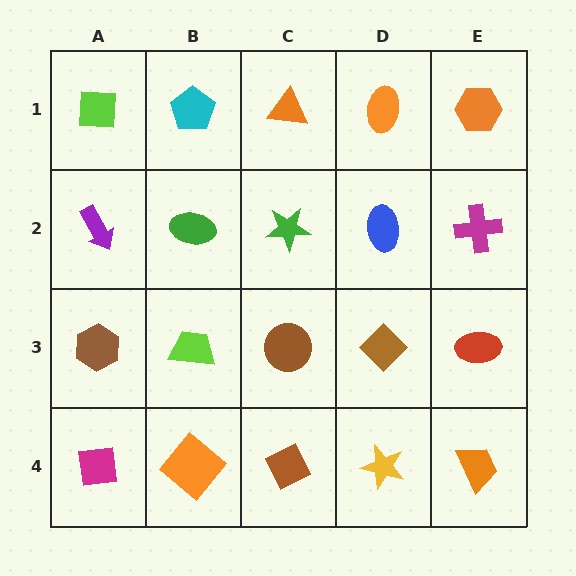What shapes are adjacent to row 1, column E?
A magenta cross (row 2, column E), an orange ellipse (row 1, column D).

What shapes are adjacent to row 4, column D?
A brown diamond (row 3, column D), a brown diamond (row 4, column C), an orange trapezoid (row 4, column E).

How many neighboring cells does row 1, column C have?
3.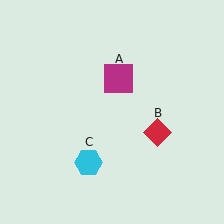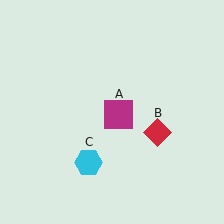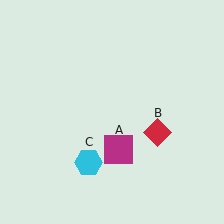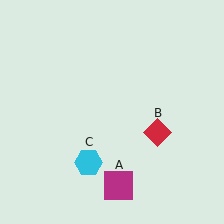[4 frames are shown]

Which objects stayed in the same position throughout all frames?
Red diamond (object B) and cyan hexagon (object C) remained stationary.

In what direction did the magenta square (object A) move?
The magenta square (object A) moved down.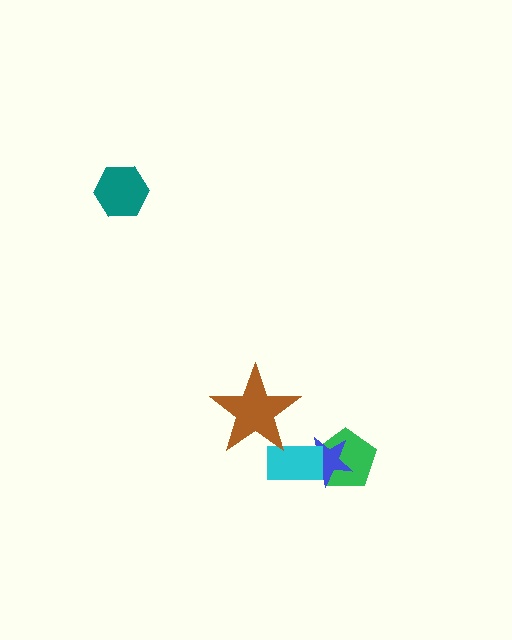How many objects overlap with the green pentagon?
2 objects overlap with the green pentagon.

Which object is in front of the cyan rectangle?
The brown star is in front of the cyan rectangle.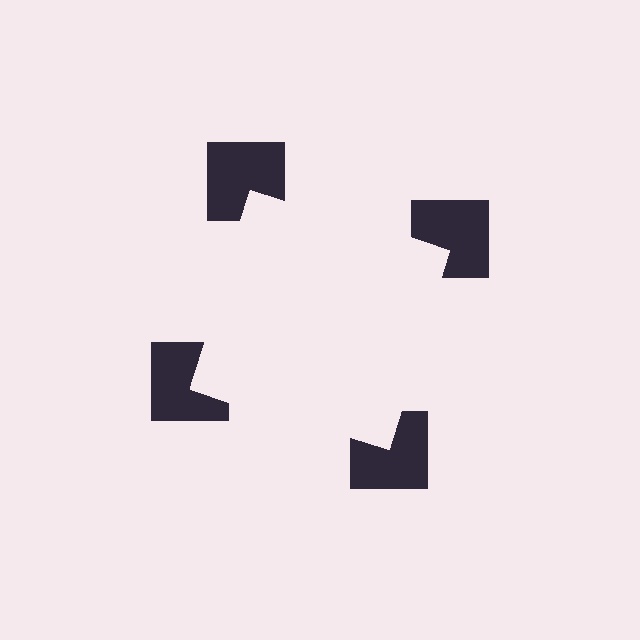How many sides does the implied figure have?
4 sides.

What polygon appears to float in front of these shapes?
An illusory square — its edges are inferred from the aligned wedge cuts in the notched squares, not physically drawn.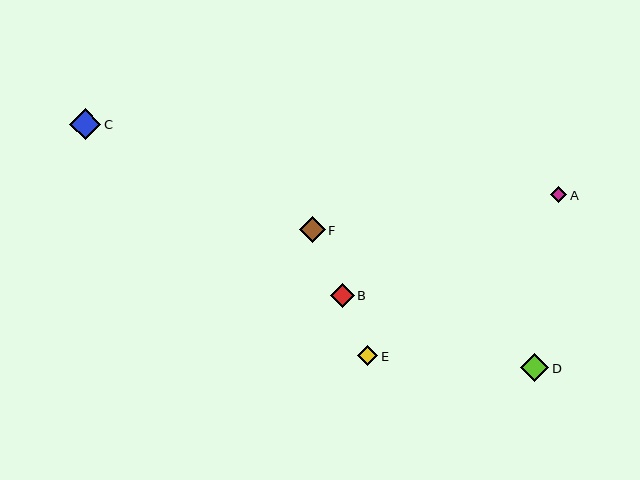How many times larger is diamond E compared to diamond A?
Diamond E is approximately 1.2 times the size of diamond A.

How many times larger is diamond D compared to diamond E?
Diamond D is approximately 1.4 times the size of diamond E.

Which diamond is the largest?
Diamond C is the largest with a size of approximately 31 pixels.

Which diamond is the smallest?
Diamond A is the smallest with a size of approximately 16 pixels.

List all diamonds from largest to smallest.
From largest to smallest: C, D, F, B, E, A.